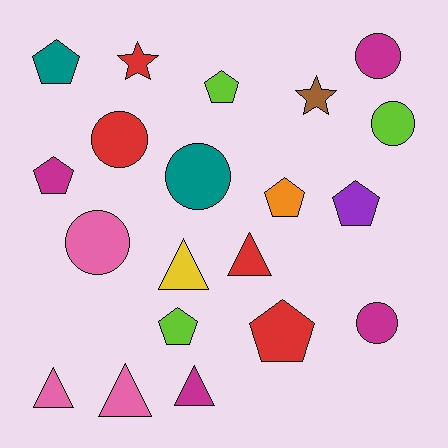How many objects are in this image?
There are 20 objects.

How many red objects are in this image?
There are 4 red objects.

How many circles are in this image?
There are 6 circles.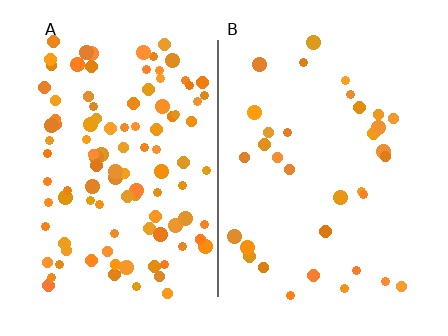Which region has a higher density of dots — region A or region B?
A (the left).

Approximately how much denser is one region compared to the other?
Approximately 3.0× — region A over region B.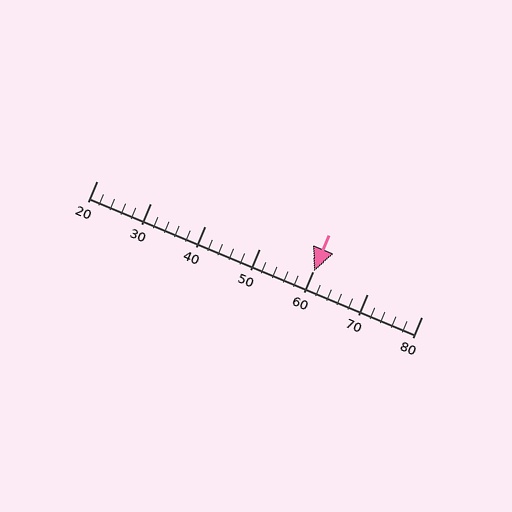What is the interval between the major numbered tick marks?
The major tick marks are spaced 10 units apart.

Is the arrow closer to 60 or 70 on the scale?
The arrow is closer to 60.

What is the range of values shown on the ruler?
The ruler shows values from 20 to 80.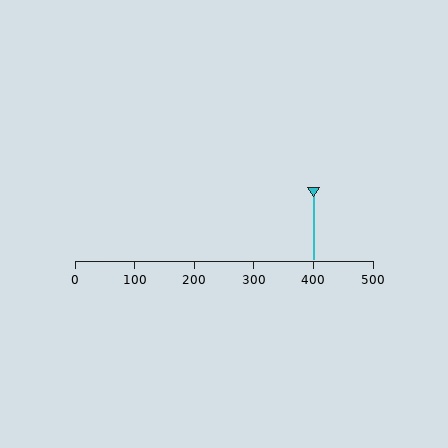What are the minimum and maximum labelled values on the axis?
The axis runs from 0 to 500.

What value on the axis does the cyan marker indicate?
The marker indicates approximately 400.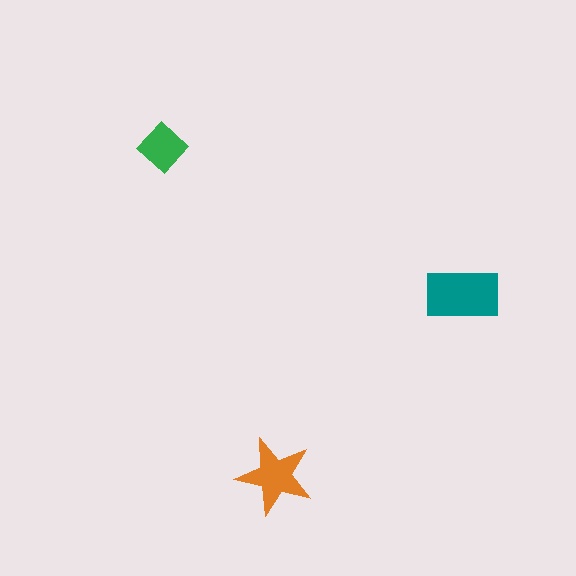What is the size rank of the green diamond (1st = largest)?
3rd.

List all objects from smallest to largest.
The green diamond, the orange star, the teal rectangle.